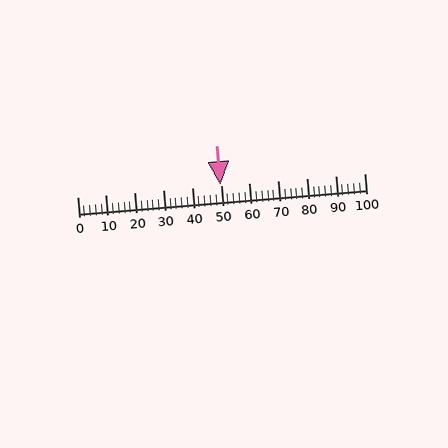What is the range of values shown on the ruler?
The ruler shows values from 0 to 100.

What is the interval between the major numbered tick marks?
The major tick marks are spaced 10 units apart.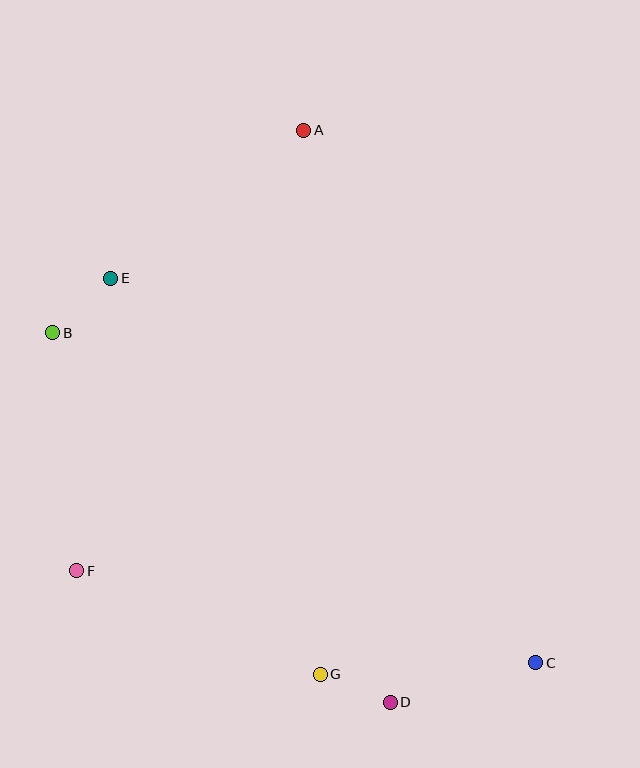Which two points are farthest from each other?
Points B and C are farthest from each other.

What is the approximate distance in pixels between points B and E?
The distance between B and E is approximately 79 pixels.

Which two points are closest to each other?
Points D and G are closest to each other.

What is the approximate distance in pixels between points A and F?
The distance between A and F is approximately 495 pixels.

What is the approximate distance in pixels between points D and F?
The distance between D and F is approximately 340 pixels.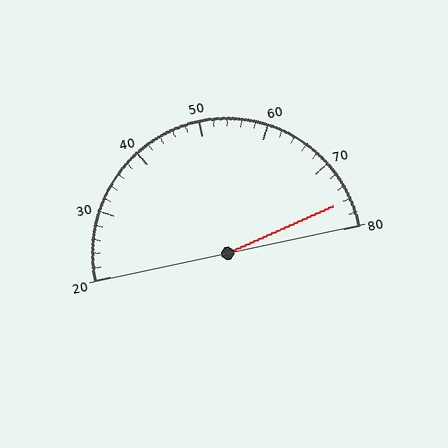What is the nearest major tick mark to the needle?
The nearest major tick mark is 80.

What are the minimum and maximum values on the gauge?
The gauge ranges from 20 to 80.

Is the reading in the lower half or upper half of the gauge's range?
The reading is in the upper half of the range (20 to 80).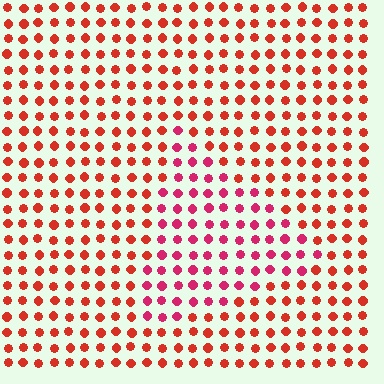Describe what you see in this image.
The image is filled with small red elements in a uniform arrangement. A triangle-shaped region is visible where the elements are tinted to a slightly different hue, forming a subtle color boundary.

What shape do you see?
I see a triangle.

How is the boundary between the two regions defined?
The boundary is defined purely by a slight shift in hue (about 29 degrees). Spacing, size, and orientation are identical on both sides.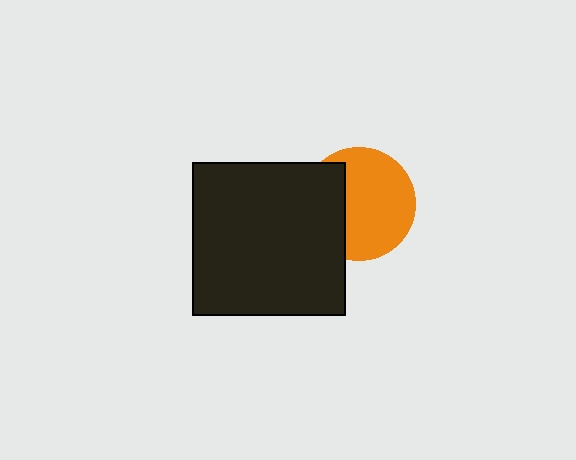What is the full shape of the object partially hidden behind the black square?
The partially hidden object is an orange circle.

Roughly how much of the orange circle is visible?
Most of it is visible (roughly 67%).